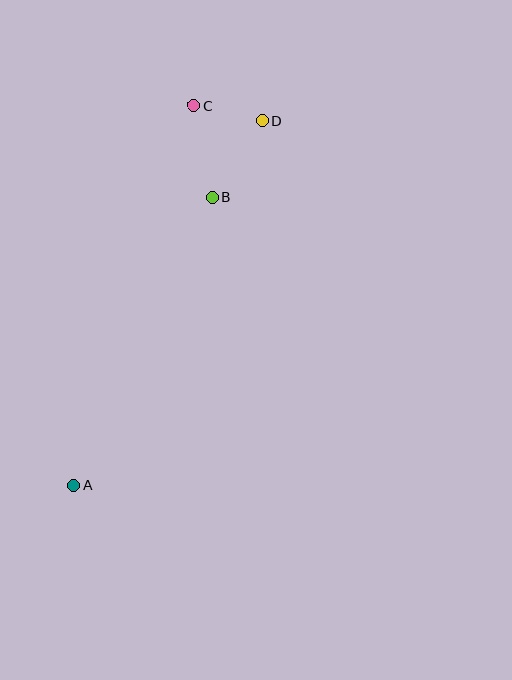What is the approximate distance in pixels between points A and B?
The distance between A and B is approximately 320 pixels.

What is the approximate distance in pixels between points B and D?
The distance between B and D is approximately 91 pixels.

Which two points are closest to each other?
Points C and D are closest to each other.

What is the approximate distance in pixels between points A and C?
The distance between A and C is approximately 398 pixels.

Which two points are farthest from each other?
Points A and D are farthest from each other.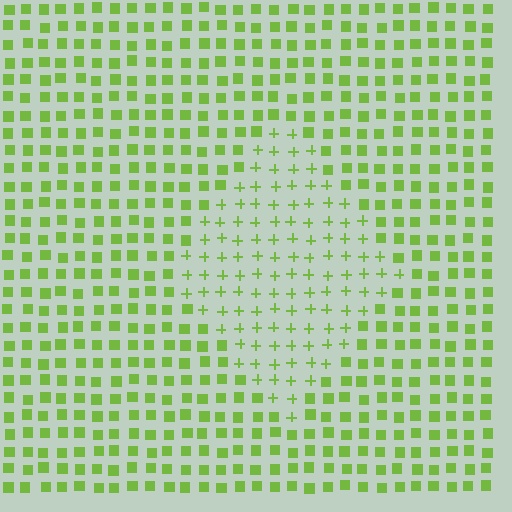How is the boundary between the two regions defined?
The boundary is defined by a change in element shape: plus signs inside vs. squares outside. All elements share the same color and spacing.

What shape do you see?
I see a diamond.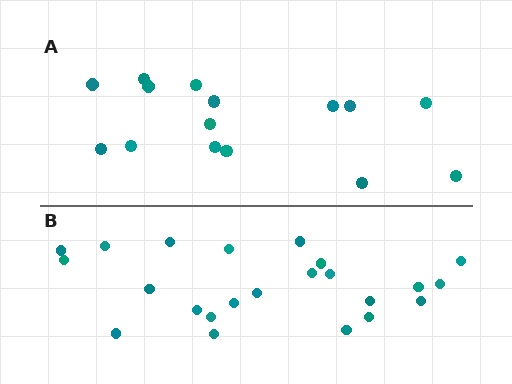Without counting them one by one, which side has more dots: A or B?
Region B (the bottom region) has more dots.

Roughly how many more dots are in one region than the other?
Region B has roughly 8 or so more dots than region A.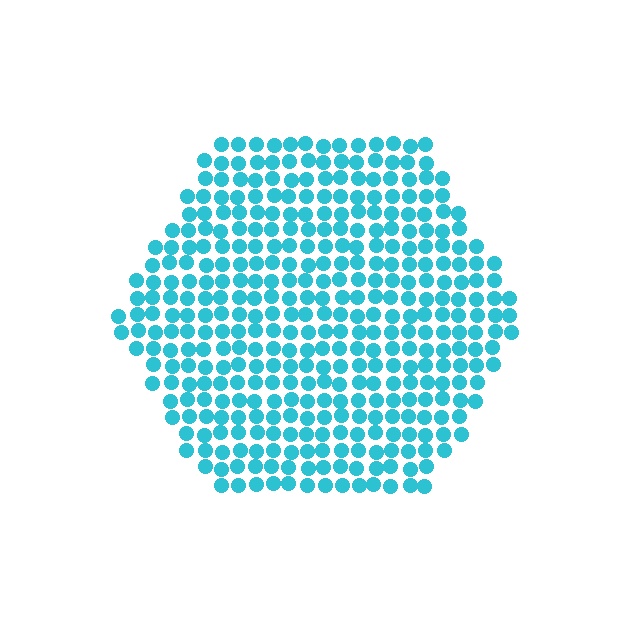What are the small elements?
The small elements are circles.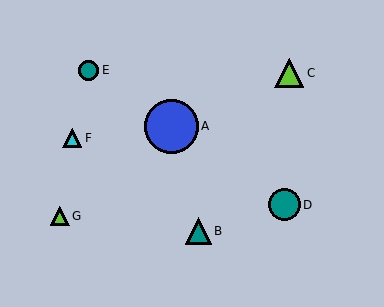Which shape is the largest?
The blue circle (labeled A) is the largest.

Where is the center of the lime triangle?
The center of the lime triangle is at (289, 73).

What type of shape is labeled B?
Shape B is a teal triangle.